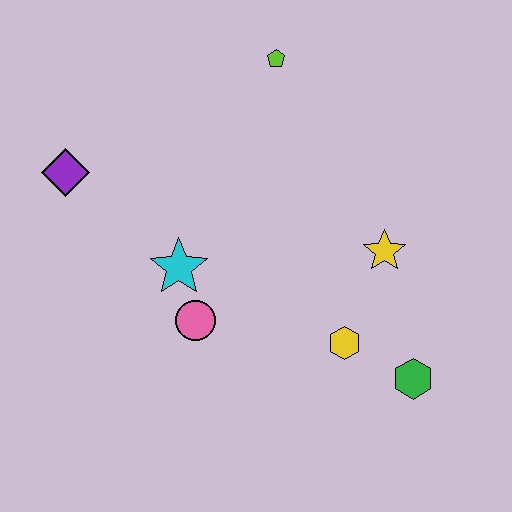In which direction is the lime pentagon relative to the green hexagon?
The lime pentagon is above the green hexagon.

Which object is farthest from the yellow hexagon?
The purple diamond is farthest from the yellow hexagon.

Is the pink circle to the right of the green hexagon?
No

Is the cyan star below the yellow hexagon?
No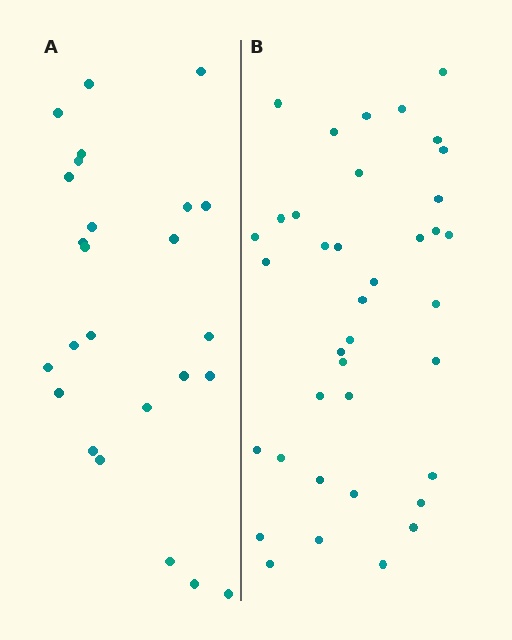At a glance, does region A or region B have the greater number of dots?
Region B (the right region) has more dots.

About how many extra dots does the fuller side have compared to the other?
Region B has approximately 15 more dots than region A.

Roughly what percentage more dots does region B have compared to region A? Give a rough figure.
About 50% more.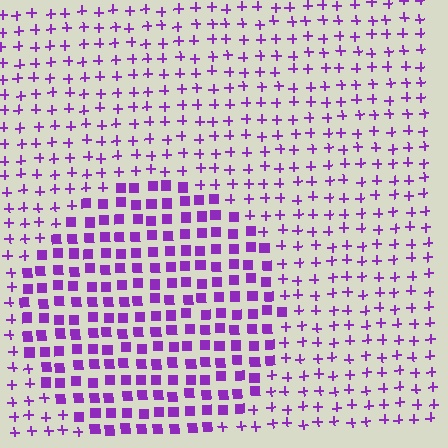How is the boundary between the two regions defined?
The boundary is defined by a change in element shape: squares inside vs. plus signs outside. All elements share the same color and spacing.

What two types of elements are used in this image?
The image uses squares inside the circle region and plus signs outside it.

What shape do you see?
I see a circle.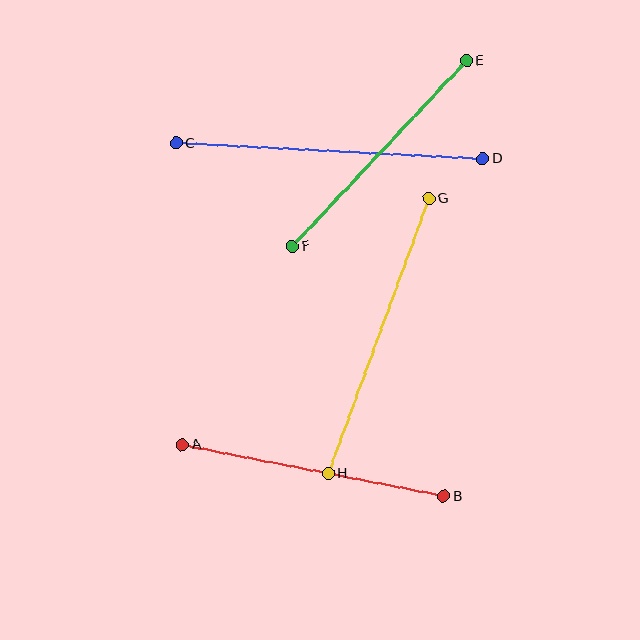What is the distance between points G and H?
The distance is approximately 293 pixels.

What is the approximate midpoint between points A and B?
The midpoint is at approximately (313, 470) pixels.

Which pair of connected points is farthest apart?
Points C and D are farthest apart.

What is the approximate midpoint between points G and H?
The midpoint is at approximately (379, 336) pixels.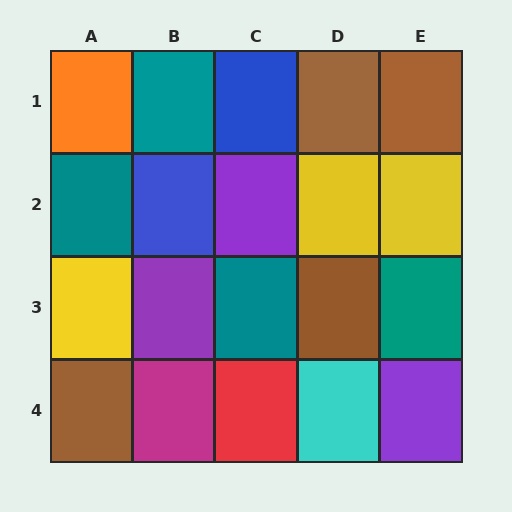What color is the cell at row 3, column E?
Teal.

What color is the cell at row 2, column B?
Blue.